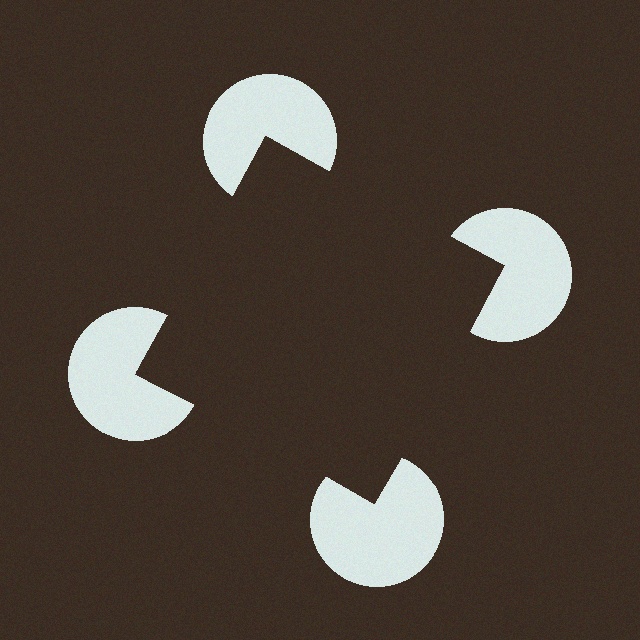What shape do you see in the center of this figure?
An illusory square — its edges are inferred from the aligned wedge cuts in the pac-man discs, not physically drawn.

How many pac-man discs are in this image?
There are 4 — one at each vertex of the illusory square.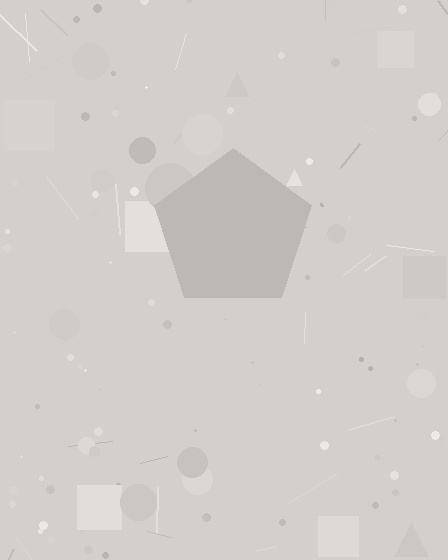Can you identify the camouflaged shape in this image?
The camouflaged shape is a pentagon.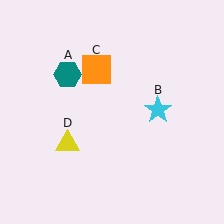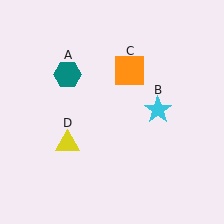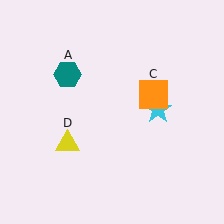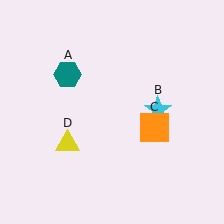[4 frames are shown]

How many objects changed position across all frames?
1 object changed position: orange square (object C).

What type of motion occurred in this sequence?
The orange square (object C) rotated clockwise around the center of the scene.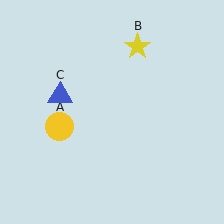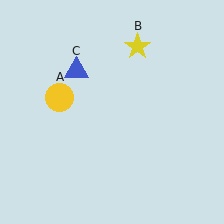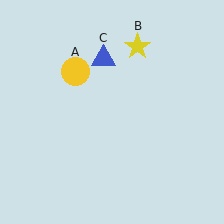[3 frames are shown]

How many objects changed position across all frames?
2 objects changed position: yellow circle (object A), blue triangle (object C).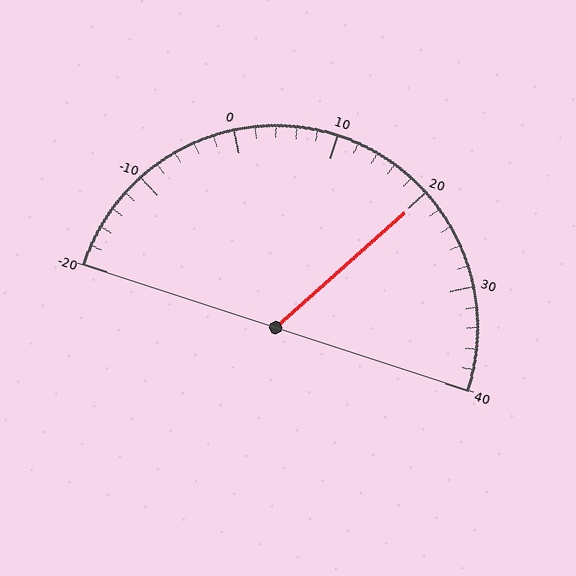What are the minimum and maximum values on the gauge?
The gauge ranges from -20 to 40.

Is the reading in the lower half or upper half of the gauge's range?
The reading is in the upper half of the range (-20 to 40).